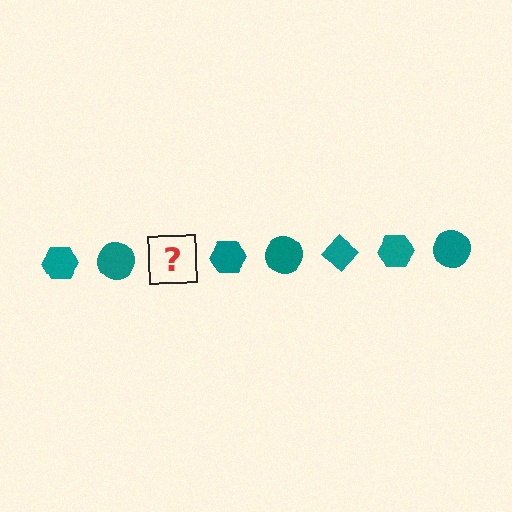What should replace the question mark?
The question mark should be replaced with a teal diamond.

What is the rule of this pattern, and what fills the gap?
The rule is that the pattern cycles through hexagon, circle, diamond shapes in teal. The gap should be filled with a teal diamond.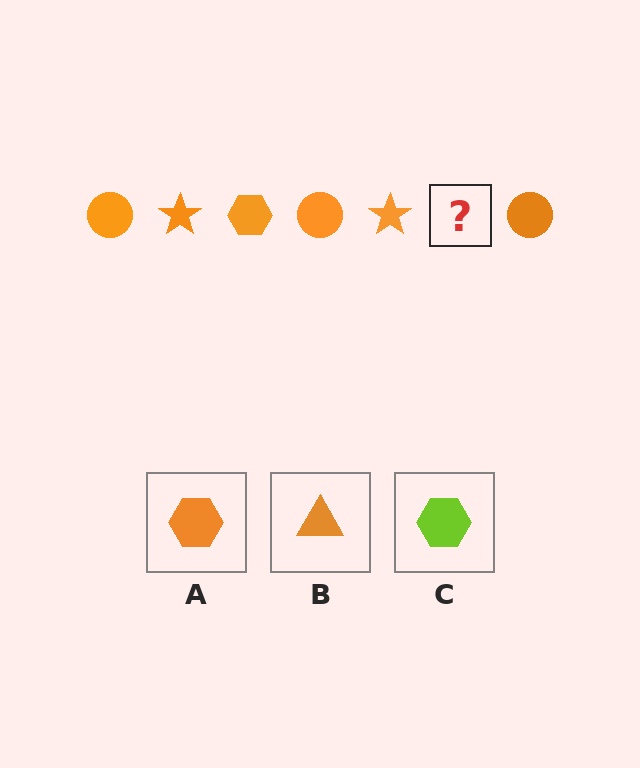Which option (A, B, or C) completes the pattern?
A.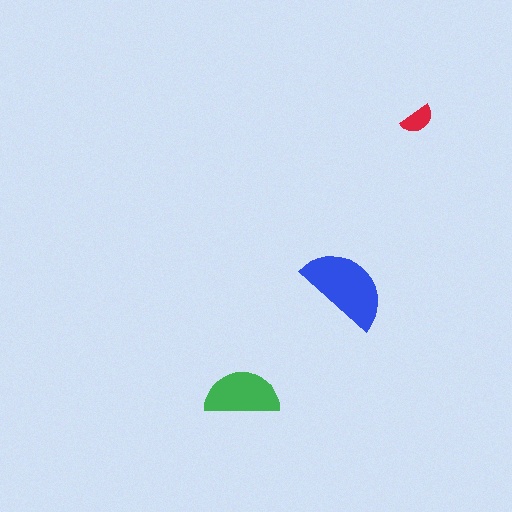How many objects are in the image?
There are 3 objects in the image.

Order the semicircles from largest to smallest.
the blue one, the green one, the red one.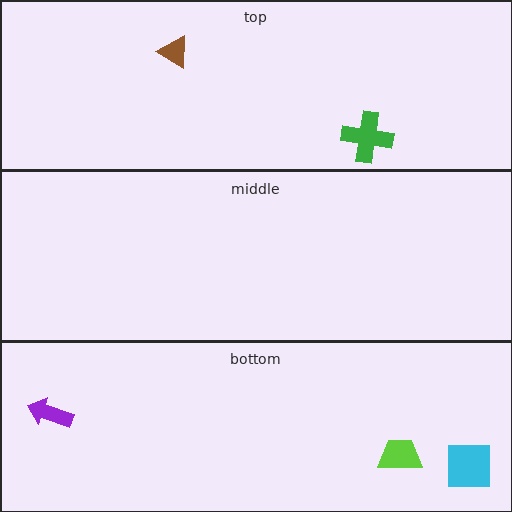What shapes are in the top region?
The green cross, the brown triangle.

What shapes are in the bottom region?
The cyan square, the lime trapezoid, the purple arrow.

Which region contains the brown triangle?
The top region.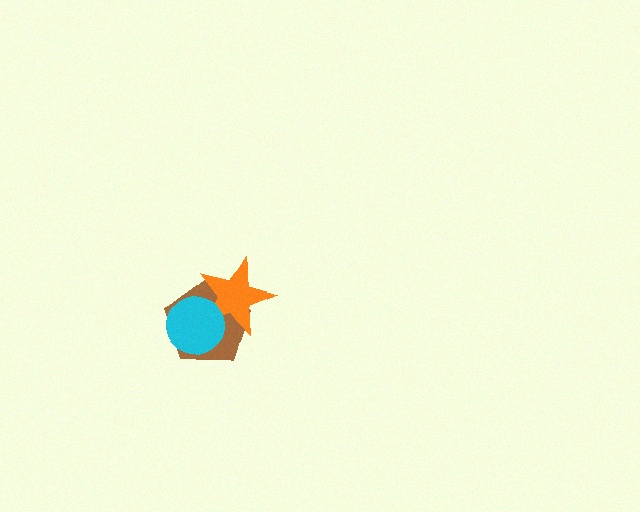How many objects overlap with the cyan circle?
2 objects overlap with the cyan circle.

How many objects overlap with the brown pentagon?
2 objects overlap with the brown pentagon.